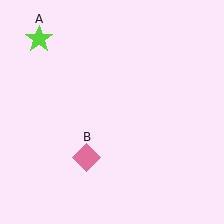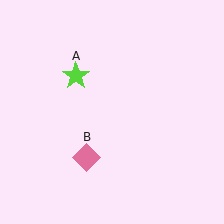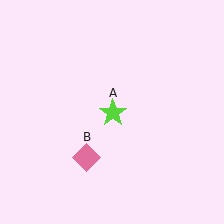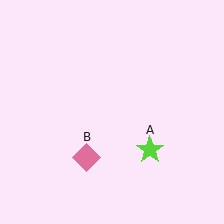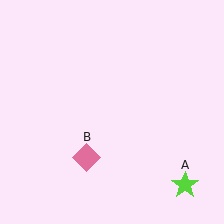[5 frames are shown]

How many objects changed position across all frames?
1 object changed position: lime star (object A).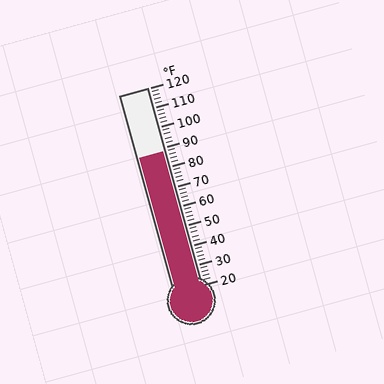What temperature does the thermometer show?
The thermometer shows approximately 88°F.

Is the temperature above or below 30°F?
The temperature is above 30°F.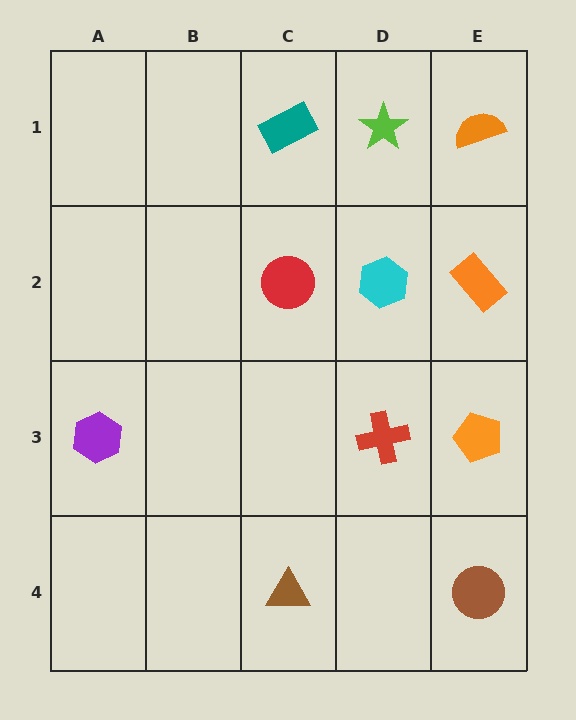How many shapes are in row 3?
3 shapes.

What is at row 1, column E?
An orange semicircle.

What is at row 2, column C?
A red circle.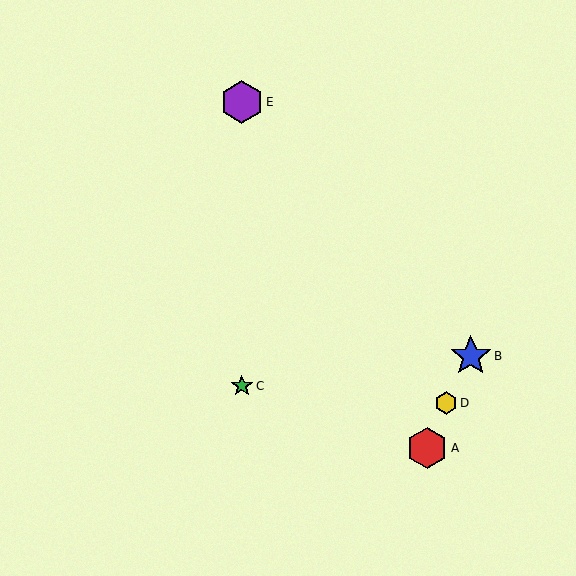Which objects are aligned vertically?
Objects C, E are aligned vertically.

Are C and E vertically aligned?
Yes, both are at x≈242.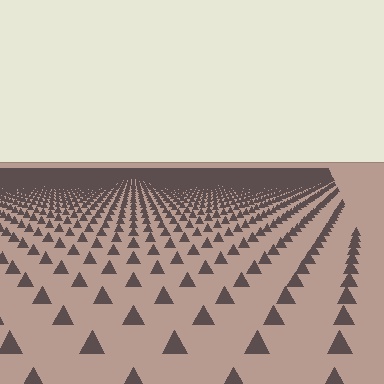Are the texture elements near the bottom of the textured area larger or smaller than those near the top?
Larger. Near the bottom, elements are closer to the viewer and appear at a bigger on-screen size.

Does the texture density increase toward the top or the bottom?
Density increases toward the top.